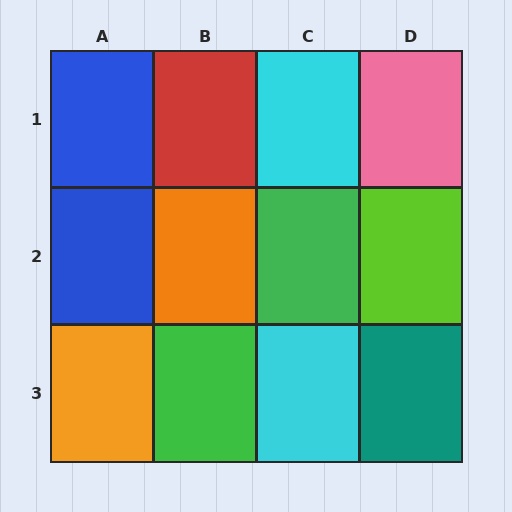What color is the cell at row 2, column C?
Green.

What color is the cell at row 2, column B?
Orange.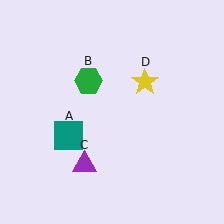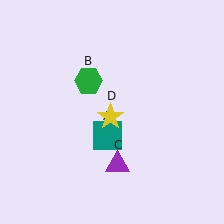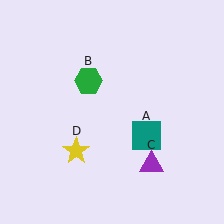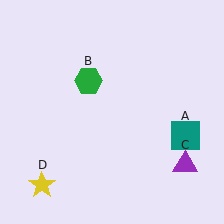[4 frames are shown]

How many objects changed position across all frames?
3 objects changed position: teal square (object A), purple triangle (object C), yellow star (object D).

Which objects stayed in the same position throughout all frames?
Green hexagon (object B) remained stationary.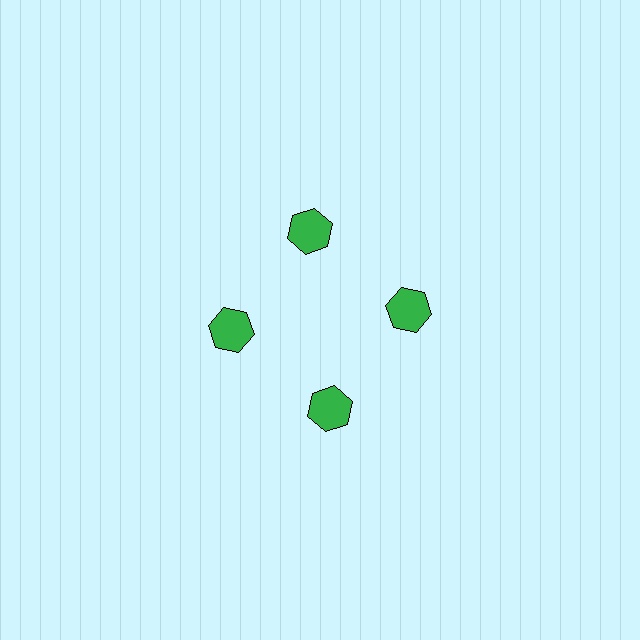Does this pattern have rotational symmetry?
Yes, this pattern has 4-fold rotational symmetry. It looks the same after rotating 90 degrees around the center.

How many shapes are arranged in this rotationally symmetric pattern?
There are 4 shapes, arranged in 4 groups of 1.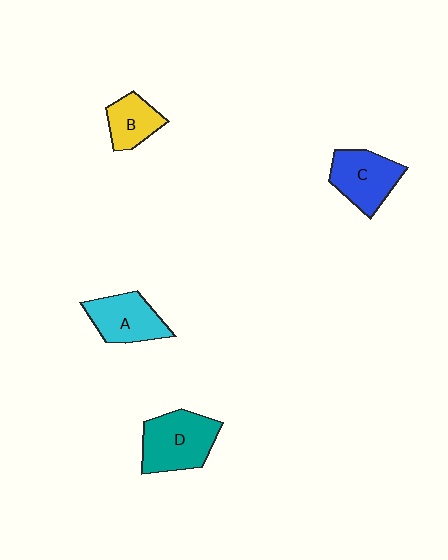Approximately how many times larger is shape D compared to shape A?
Approximately 1.3 times.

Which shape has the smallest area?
Shape B (yellow).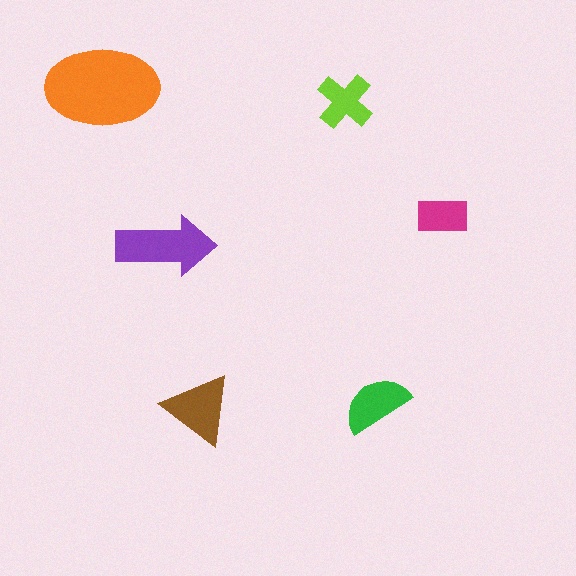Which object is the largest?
The orange ellipse.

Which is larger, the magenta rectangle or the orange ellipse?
The orange ellipse.